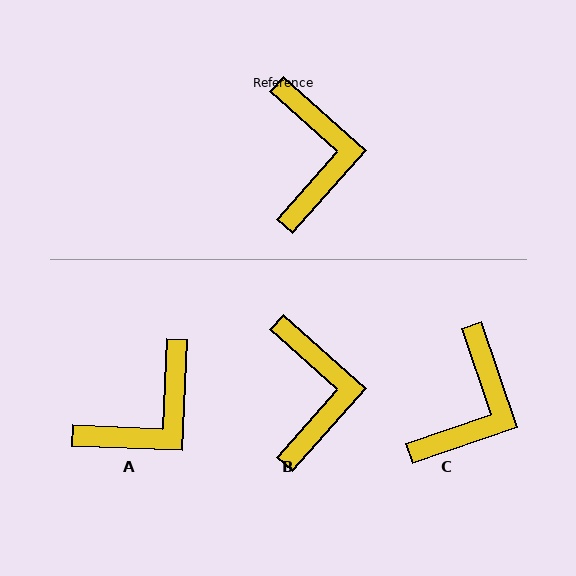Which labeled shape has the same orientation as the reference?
B.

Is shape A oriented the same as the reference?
No, it is off by about 51 degrees.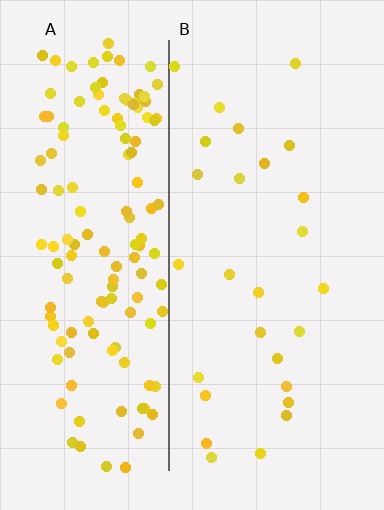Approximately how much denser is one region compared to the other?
Approximately 5.2× — region A over region B.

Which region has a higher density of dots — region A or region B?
A (the left).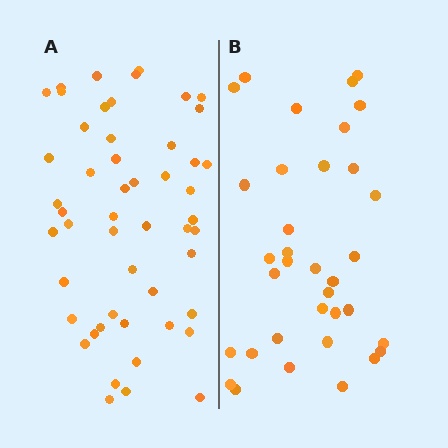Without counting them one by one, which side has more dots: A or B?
Region A (the left region) has more dots.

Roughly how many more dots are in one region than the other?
Region A has approximately 15 more dots than region B.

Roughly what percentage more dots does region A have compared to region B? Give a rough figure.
About 45% more.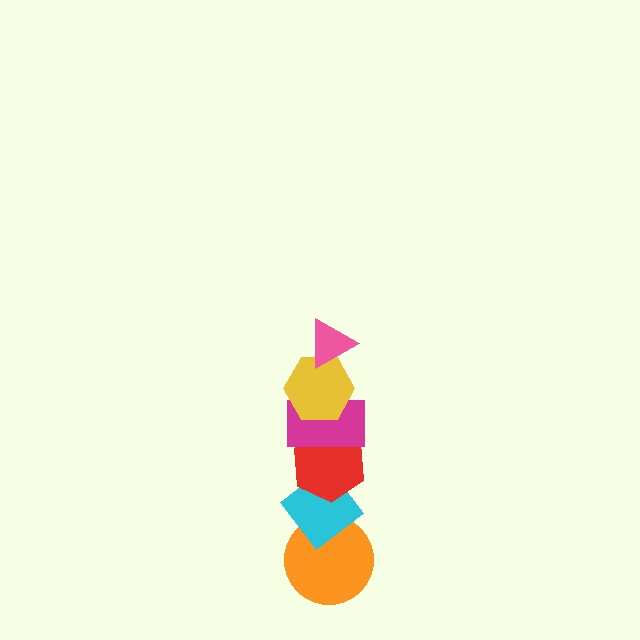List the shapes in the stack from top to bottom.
From top to bottom: the pink triangle, the yellow hexagon, the magenta rectangle, the red hexagon, the cyan diamond, the orange circle.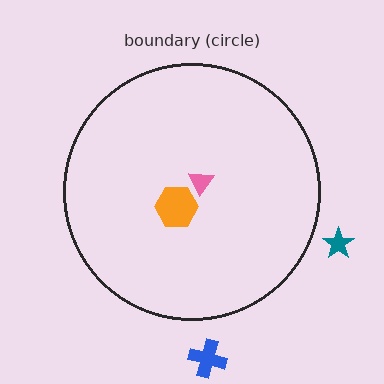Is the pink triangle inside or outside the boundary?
Inside.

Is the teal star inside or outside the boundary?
Outside.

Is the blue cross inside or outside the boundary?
Outside.